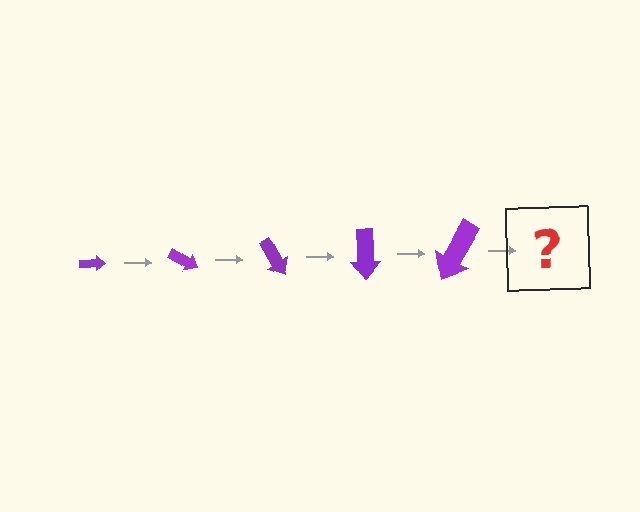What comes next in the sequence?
The next element should be an arrow, larger than the previous one and rotated 150 degrees from the start.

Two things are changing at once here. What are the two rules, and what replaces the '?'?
The two rules are that the arrow grows larger each step and it rotates 30 degrees each step. The '?' should be an arrow, larger than the previous one and rotated 150 degrees from the start.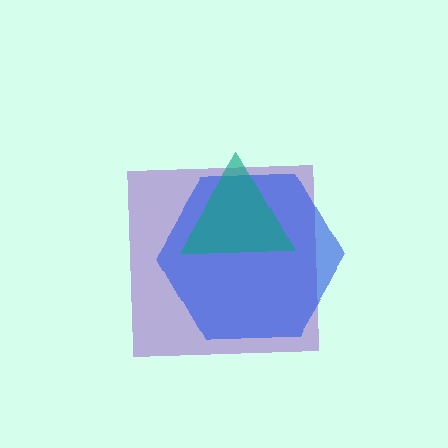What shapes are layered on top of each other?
The layered shapes are: a purple square, a blue hexagon, a teal triangle.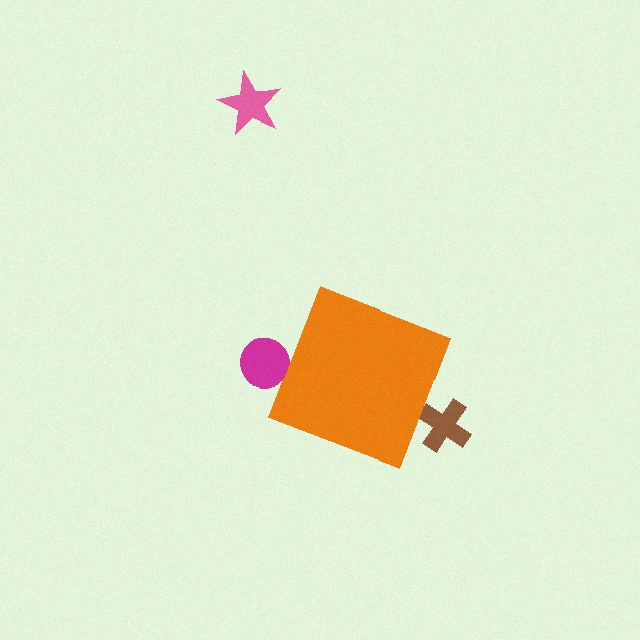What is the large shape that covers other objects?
An orange diamond.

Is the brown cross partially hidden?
Yes, the brown cross is partially hidden behind the orange diamond.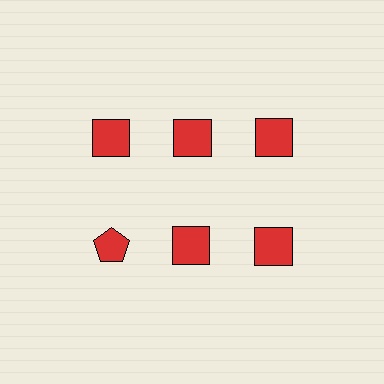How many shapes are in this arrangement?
There are 6 shapes arranged in a grid pattern.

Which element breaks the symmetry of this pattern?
The red pentagon in the second row, leftmost column breaks the symmetry. All other shapes are red squares.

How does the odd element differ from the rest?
It has a different shape: pentagon instead of square.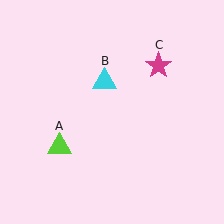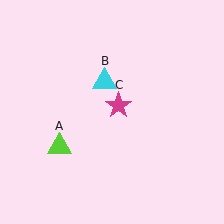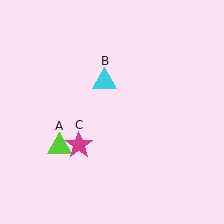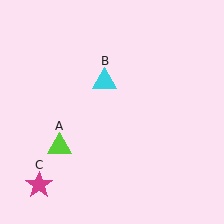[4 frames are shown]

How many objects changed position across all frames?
1 object changed position: magenta star (object C).